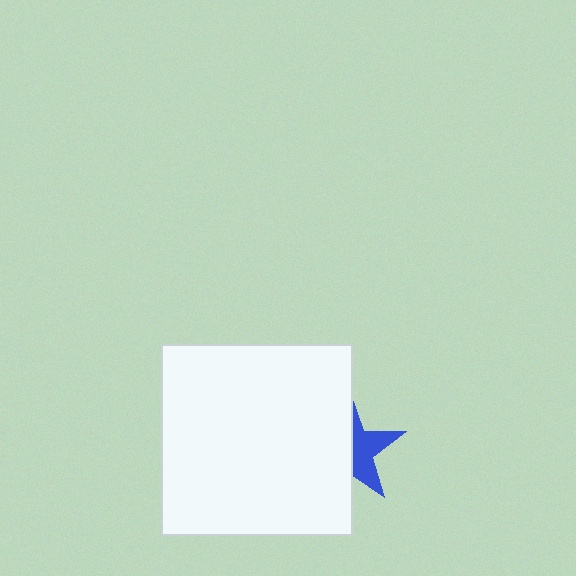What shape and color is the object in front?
The object in front is a white square.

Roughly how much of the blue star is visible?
A small part of it is visible (roughly 43%).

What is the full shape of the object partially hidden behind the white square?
The partially hidden object is a blue star.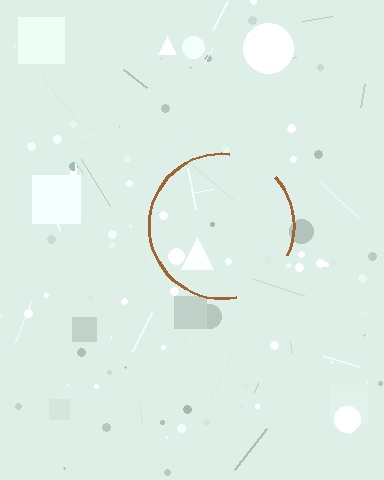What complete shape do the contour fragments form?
The contour fragments form a circle.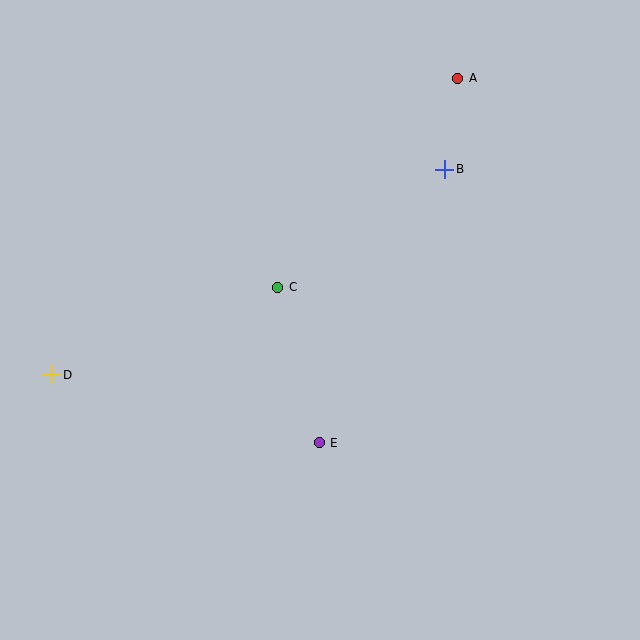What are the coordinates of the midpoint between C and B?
The midpoint between C and B is at (361, 228).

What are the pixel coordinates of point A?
Point A is at (458, 78).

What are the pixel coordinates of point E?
Point E is at (319, 443).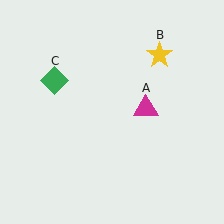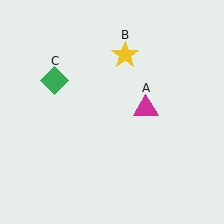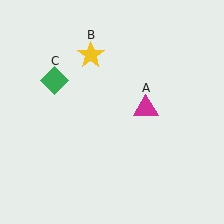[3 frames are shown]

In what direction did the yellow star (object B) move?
The yellow star (object B) moved left.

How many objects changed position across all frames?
1 object changed position: yellow star (object B).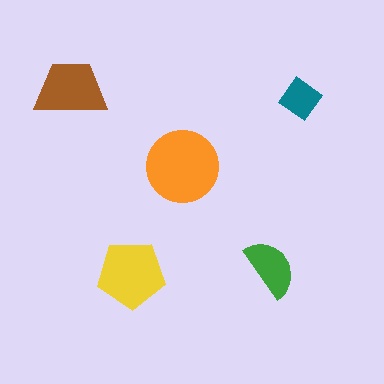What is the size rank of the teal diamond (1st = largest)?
5th.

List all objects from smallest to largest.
The teal diamond, the green semicircle, the brown trapezoid, the yellow pentagon, the orange circle.